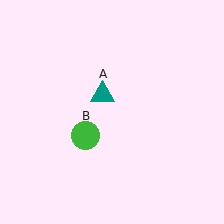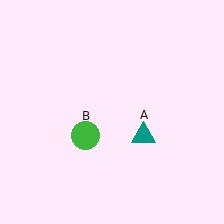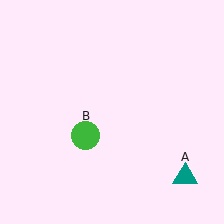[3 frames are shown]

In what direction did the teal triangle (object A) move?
The teal triangle (object A) moved down and to the right.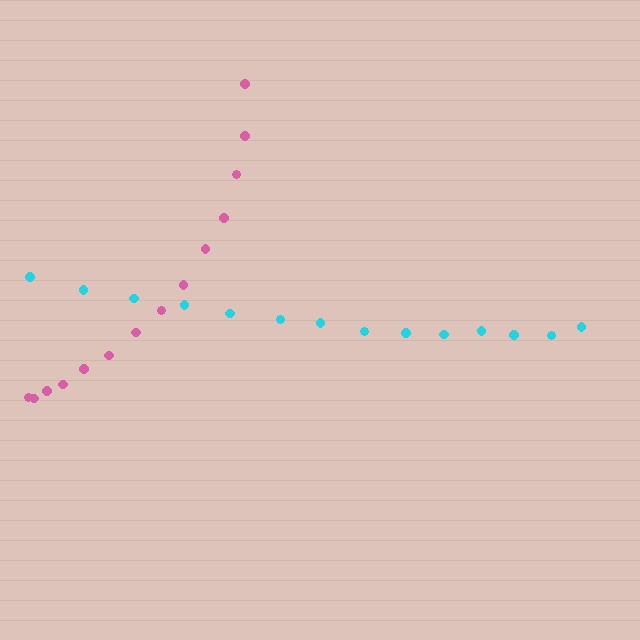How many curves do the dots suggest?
There are 2 distinct paths.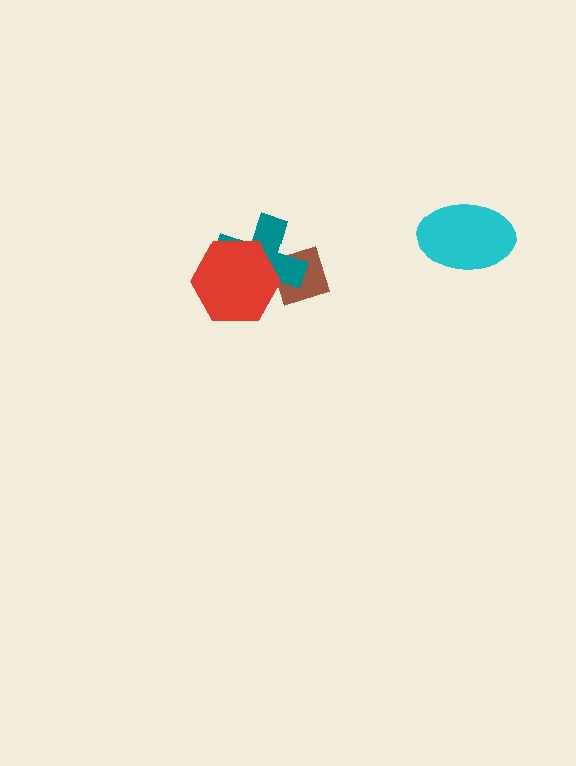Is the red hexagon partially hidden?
No, no other shape covers it.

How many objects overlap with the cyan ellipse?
0 objects overlap with the cyan ellipse.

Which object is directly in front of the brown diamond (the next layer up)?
The teal cross is directly in front of the brown diamond.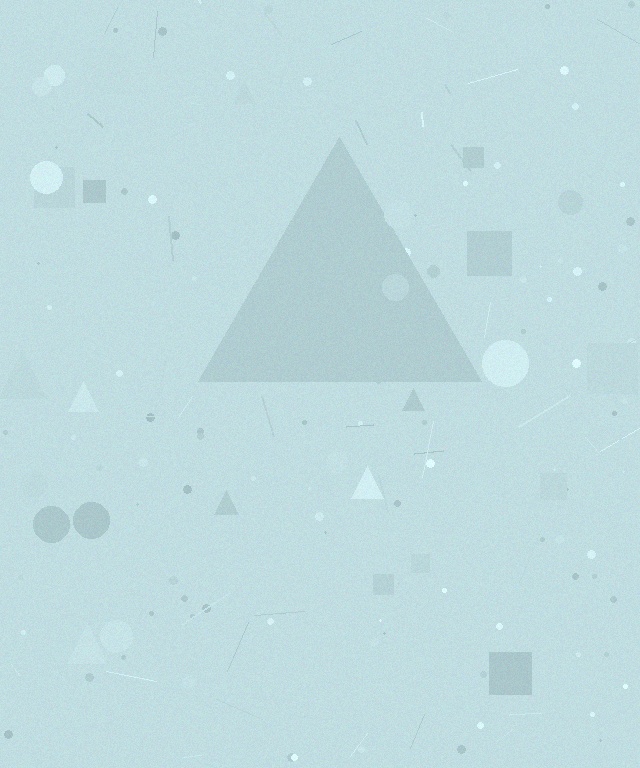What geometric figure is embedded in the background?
A triangle is embedded in the background.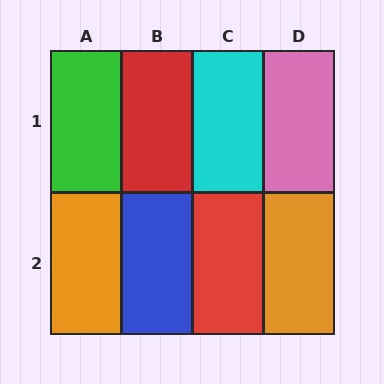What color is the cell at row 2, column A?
Orange.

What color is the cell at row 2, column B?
Blue.